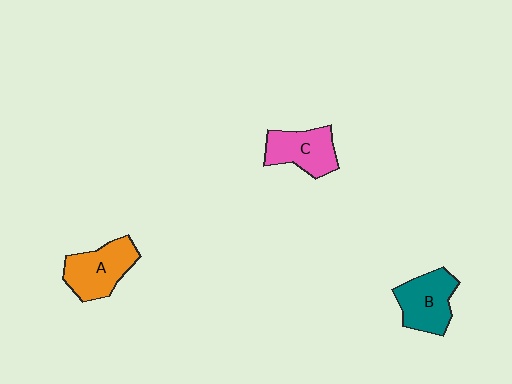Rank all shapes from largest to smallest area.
From largest to smallest: A (orange), B (teal), C (pink).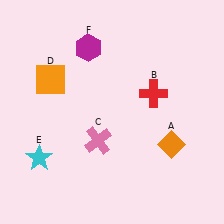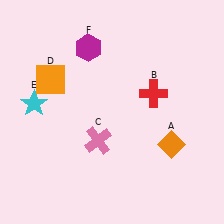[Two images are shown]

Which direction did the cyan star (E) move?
The cyan star (E) moved up.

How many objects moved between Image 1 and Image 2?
1 object moved between the two images.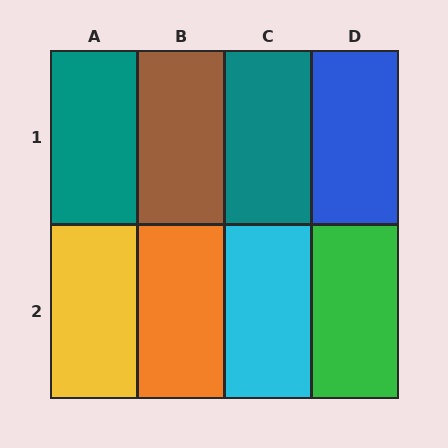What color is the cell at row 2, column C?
Cyan.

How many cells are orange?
1 cell is orange.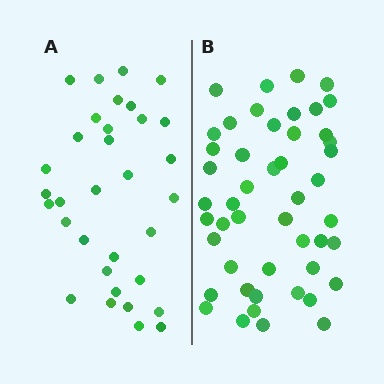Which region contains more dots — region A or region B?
Region B (the right region) has more dots.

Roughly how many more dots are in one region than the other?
Region B has approximately 15 more dots than region A.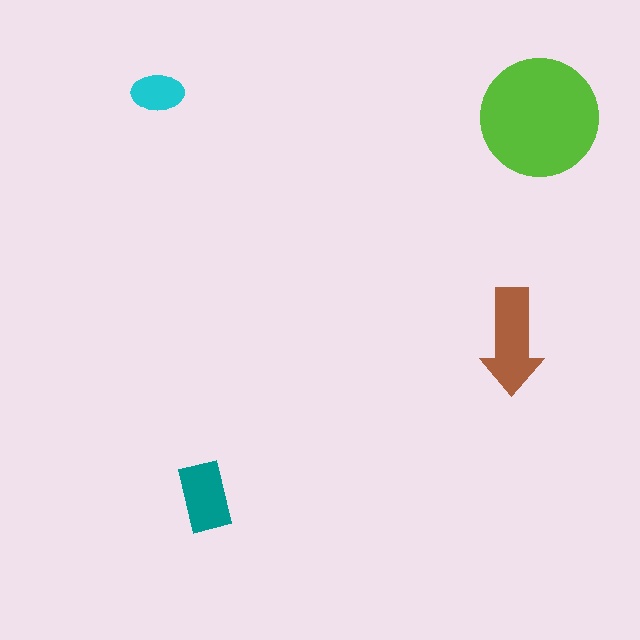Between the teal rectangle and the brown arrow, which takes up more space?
The brown arrow.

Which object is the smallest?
The cyan ellipse.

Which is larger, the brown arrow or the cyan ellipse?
The brown arrow.